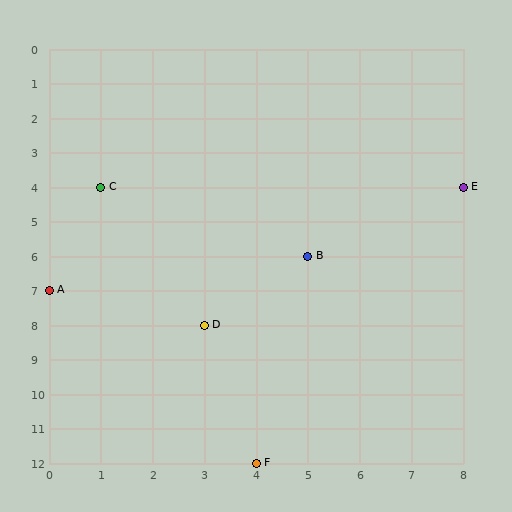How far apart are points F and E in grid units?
Points F and E are 4 columns and 8 rows apart (about 8.9 grid units diagonally).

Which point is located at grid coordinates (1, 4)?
Point C is at (1, 4).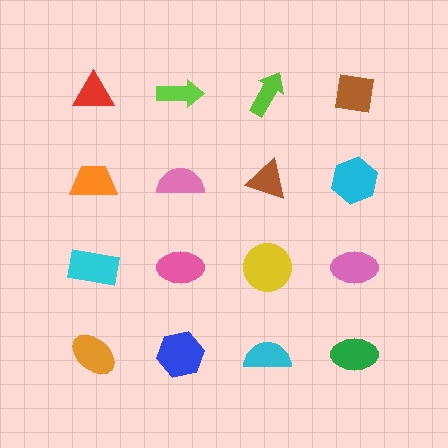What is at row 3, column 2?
A pink ellipse.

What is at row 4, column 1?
An orange ellipse.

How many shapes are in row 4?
4 shapes.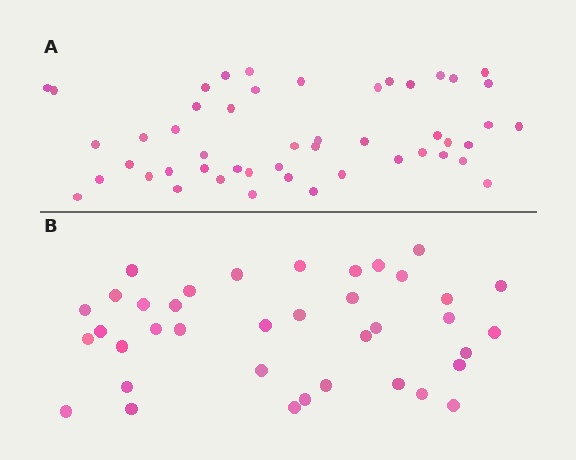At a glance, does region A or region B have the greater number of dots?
Region A (the top region) has more dots.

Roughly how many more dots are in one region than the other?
Region A has roughly 12 or so more dots than region B.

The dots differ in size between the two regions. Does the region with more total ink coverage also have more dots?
No. Region B has more total ink coverage because its dots are larger, but region A actually contains more individual dots. Total area can be misleading — the number of items is what matters here.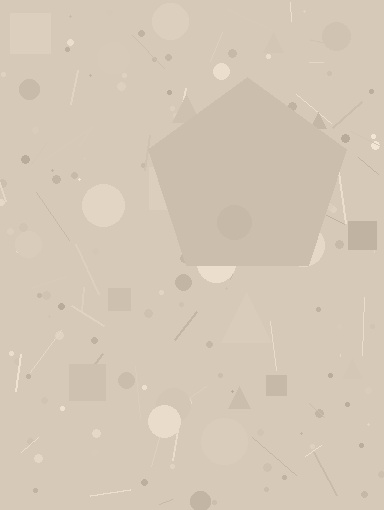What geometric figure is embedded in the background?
A pentagon is embedded in the background.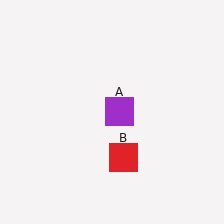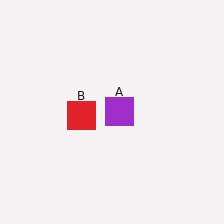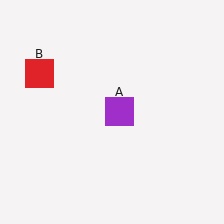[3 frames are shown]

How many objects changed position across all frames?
1 object changed position: red square (object B).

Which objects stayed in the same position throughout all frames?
Purple square (object A) remained stationary.